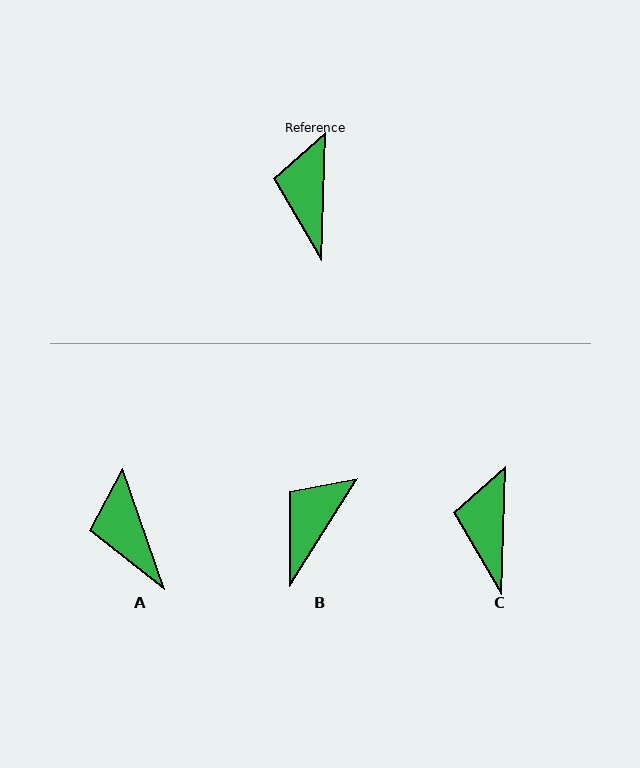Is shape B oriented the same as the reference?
No, it is off by about 30 degrees.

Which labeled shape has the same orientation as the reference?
C.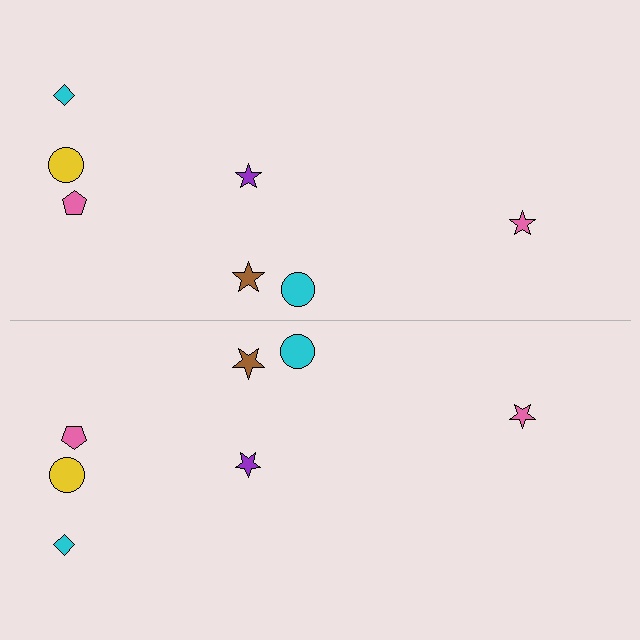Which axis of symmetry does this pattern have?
The pattern has a horizontal axis of symmetry running through the center of the image.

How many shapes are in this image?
There are 14 shapes in this image.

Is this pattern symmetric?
Yes, this pattern has bilateral (reflection) symmetry.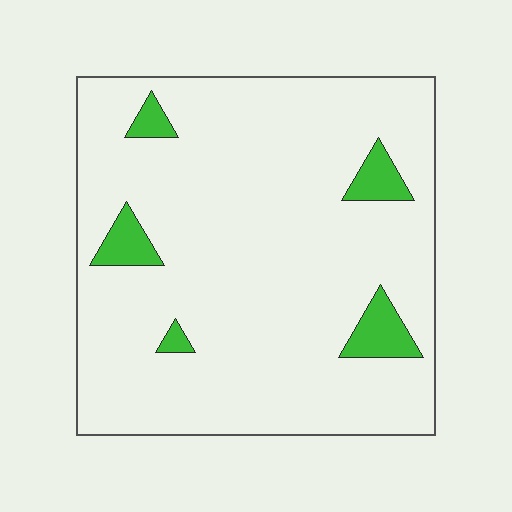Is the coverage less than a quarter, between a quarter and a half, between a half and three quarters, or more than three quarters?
Less than a quarter.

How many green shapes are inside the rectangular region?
5.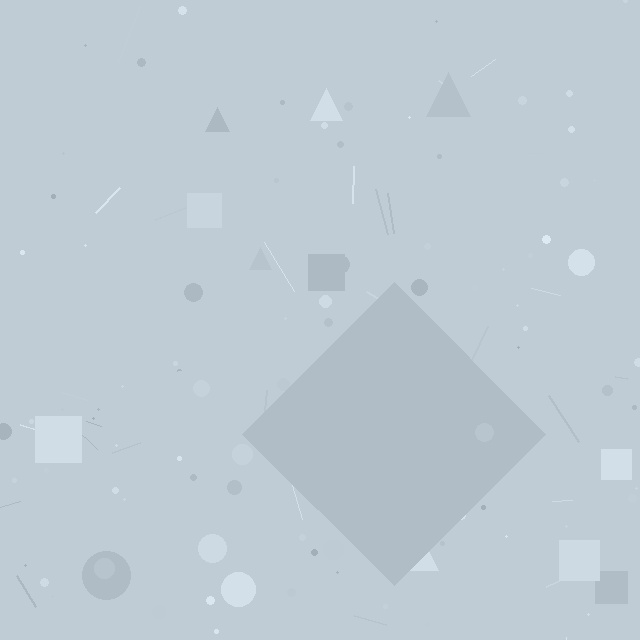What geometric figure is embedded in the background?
A diamond is embedded in the background.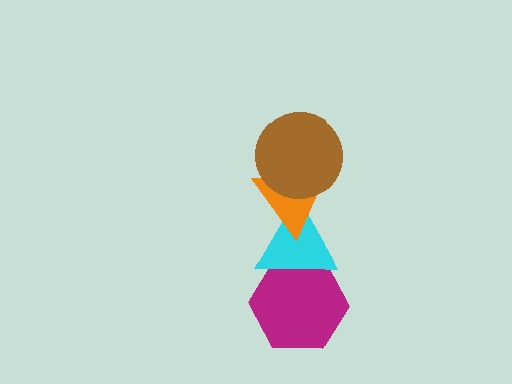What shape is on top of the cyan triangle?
The orange triangle is on top of the cyan triangle.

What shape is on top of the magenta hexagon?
The cyan triangle is on top of the magenta hexagon.